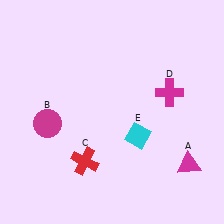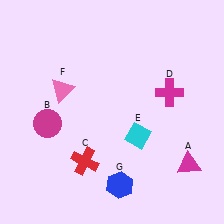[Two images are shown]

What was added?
A pink triangle (F), a blue hexagon (G) were added in Image 2.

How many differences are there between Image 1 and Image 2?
There are 2 differences between the two images.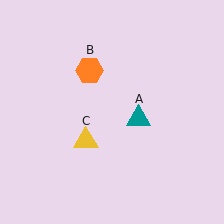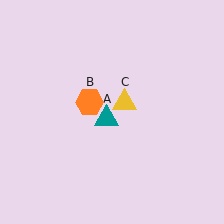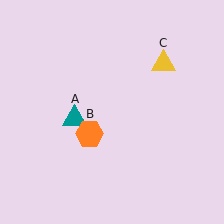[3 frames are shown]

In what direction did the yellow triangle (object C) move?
The yellow triangle (object C) moved up and to the right.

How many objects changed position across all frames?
3 objects changed position: teal triangle (object A), orange hexagon (object B), yellow triangle (object C).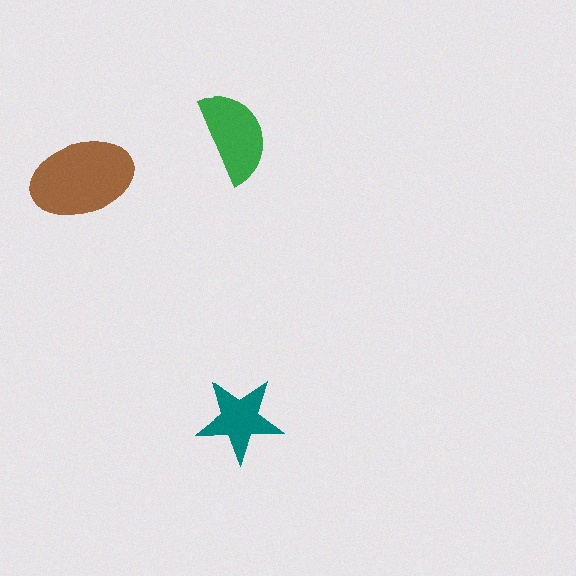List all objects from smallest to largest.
The teal star, the green semicircle, the brown ellipse.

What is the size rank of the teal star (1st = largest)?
3rd.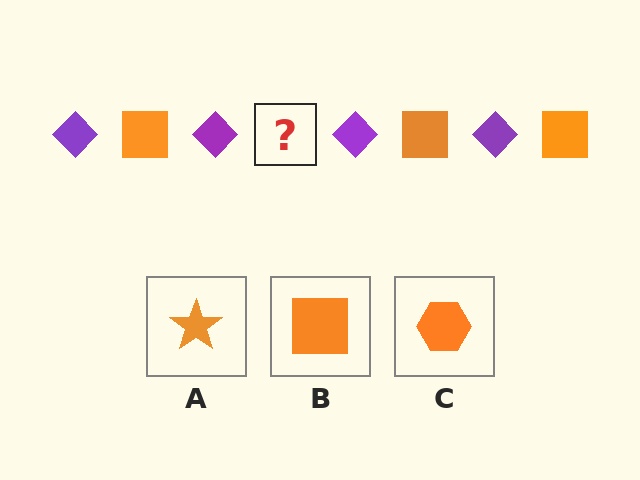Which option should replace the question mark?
Option B.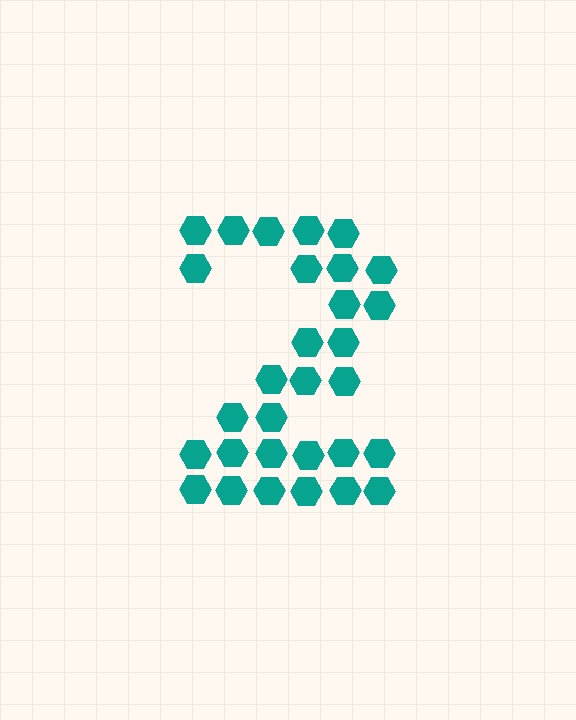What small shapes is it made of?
It is made of small hexagons.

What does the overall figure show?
The overall figure shows the digit 2.